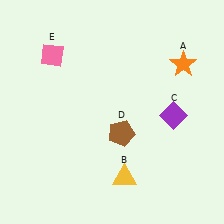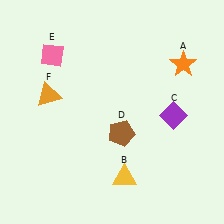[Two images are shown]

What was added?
An orange triangle (F) was added in Image 2.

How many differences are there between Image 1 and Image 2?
There is 1 difference between the two images.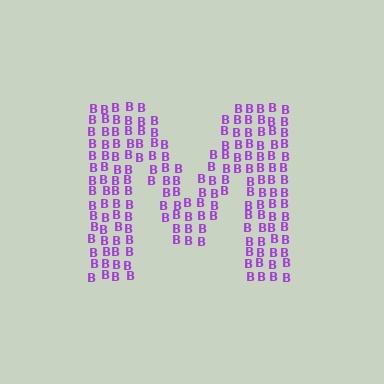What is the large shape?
The large shape is the letter M.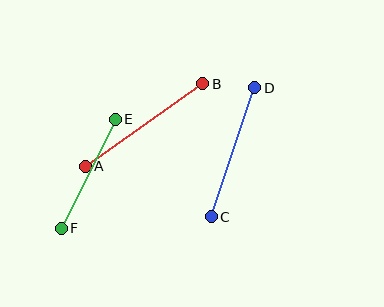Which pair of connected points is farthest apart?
Points A and B are farthest apart.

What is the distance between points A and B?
The distance is approximately 143 pixels.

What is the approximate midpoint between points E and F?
The midpoint is at approximately (88, 174) pixels.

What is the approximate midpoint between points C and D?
The midpoint is at approximately (233, 152) pixels.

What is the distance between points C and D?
The distance is approximately 136 pixels.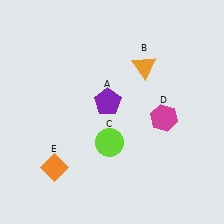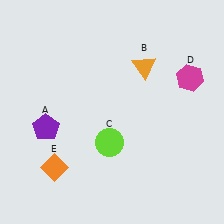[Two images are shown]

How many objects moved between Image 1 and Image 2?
2 objects moved between the two images.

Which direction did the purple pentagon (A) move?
The purple pentagon (A) moved left.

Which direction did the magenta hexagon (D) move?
The magenta hexagon (D) moved up.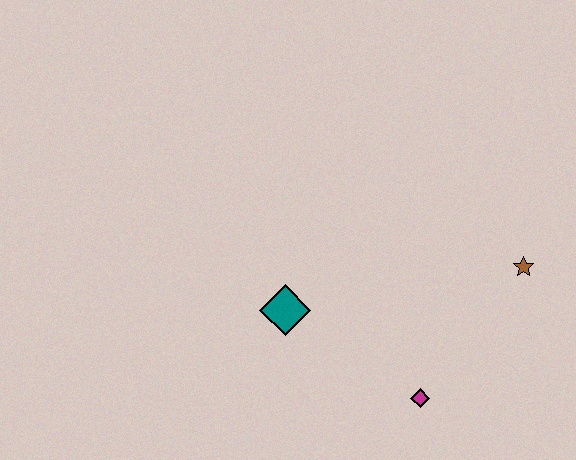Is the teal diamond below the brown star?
Yes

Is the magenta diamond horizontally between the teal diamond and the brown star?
Yes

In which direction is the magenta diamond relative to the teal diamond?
The magenta diamond is to the right of the teal diamond.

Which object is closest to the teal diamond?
The magenta diamond is closest to the teal diamond.